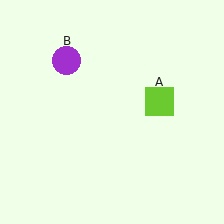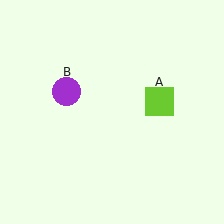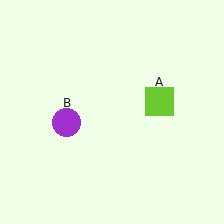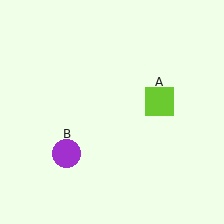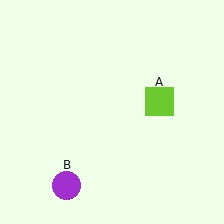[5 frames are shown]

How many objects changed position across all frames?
1 object changed position: purple circle (object B).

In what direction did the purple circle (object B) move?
The purple circle (object B) moved down.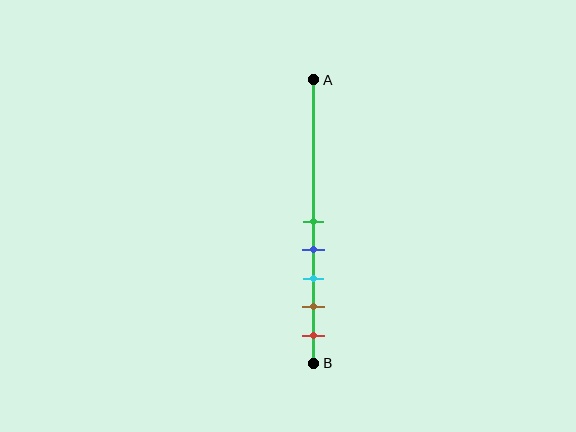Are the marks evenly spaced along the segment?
Yes, the marks are approximately evenly spaced.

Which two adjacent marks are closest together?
The green and blue marks are the closest adjacent pair.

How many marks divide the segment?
There are 5 marks dividing the segment.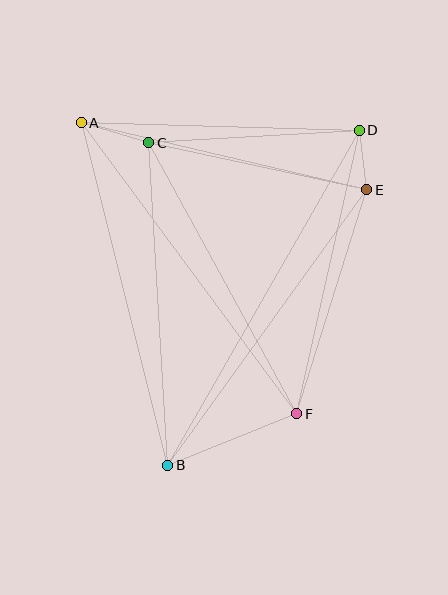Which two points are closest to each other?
Points D and E are closest to each other.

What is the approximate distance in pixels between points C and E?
The distance between C and E is approximately 223 pixels.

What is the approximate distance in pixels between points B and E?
The distance between B and E is approximately 340 pixels.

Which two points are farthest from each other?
Points B and D are farthest from each other.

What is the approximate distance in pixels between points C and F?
The distance between C and F is approximately 309 pixels.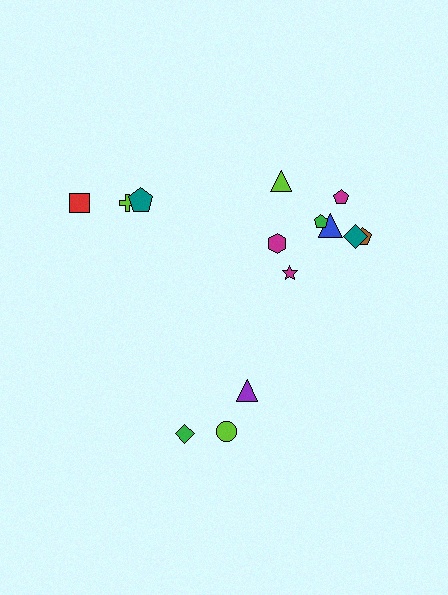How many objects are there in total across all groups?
There are 14 objects.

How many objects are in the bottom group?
There are 3 objects.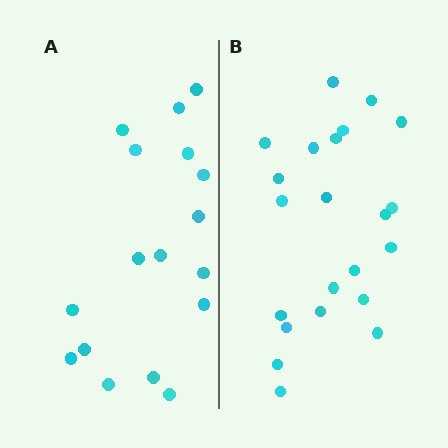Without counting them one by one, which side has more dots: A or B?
Region B (the right region) has more dots.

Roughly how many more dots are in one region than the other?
Region B has about 5 more dots than region A.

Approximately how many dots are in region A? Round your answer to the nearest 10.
About 20 dots. (The exact count is 17, which rounds to 20.)